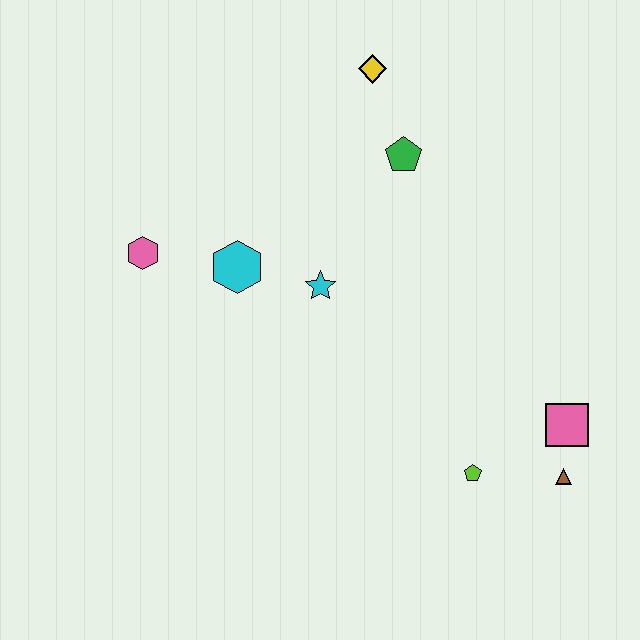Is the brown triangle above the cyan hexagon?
No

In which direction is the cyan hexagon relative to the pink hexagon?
The cyan hexagon is to the right of the pink hexagon.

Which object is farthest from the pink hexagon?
The brown triangle is farthest from the pink hexagon.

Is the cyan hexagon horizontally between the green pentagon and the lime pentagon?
No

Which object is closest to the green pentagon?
The yellow diamond is closest to the green pentagon.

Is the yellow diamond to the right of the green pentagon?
No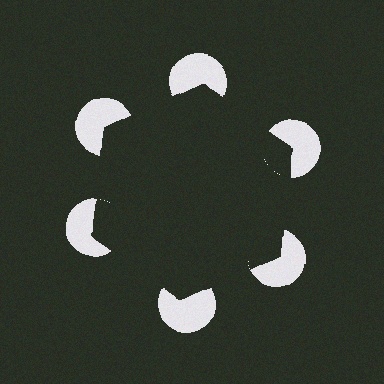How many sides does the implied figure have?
6 sides.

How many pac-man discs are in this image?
There are 6 — one at each vertex of the illusory hexagon.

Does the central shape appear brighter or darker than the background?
It typically appears slightly darker than the background, even though no actual brightness change is drawn.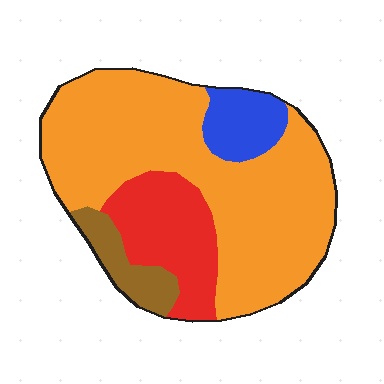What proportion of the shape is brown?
Brown covers roughly 10% of the shape.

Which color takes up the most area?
Orange, at roughly 65%.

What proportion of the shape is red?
Red takes up about one fifth (1/5) of the shape.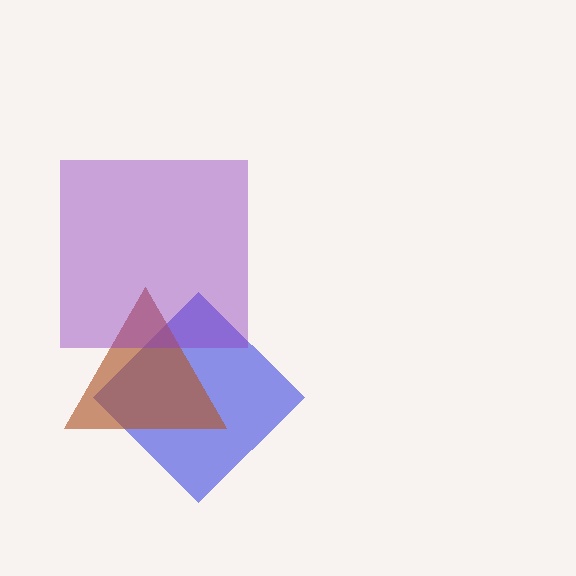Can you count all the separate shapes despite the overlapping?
Yes, there are 3 separate shapes.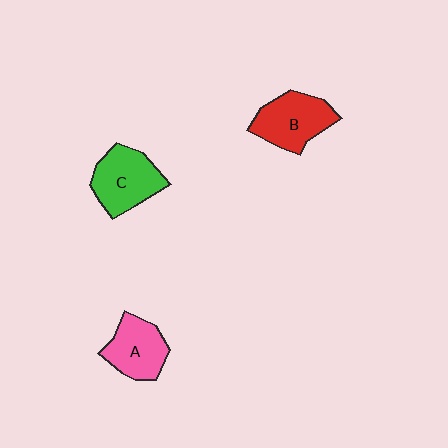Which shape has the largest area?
Shape C (green).